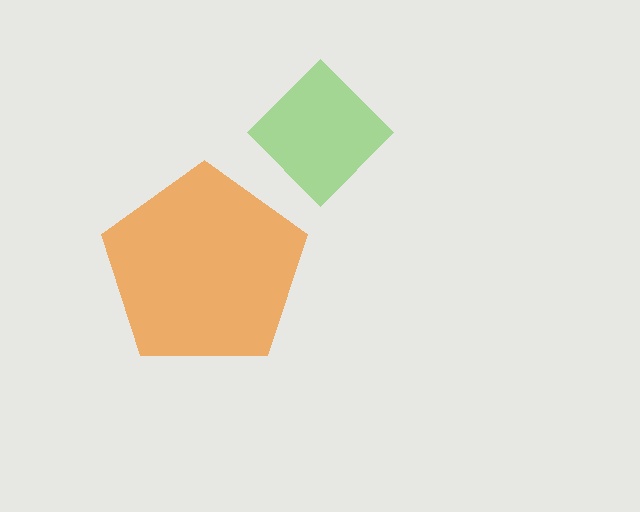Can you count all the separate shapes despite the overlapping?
Yes, there are 2 separate shapes.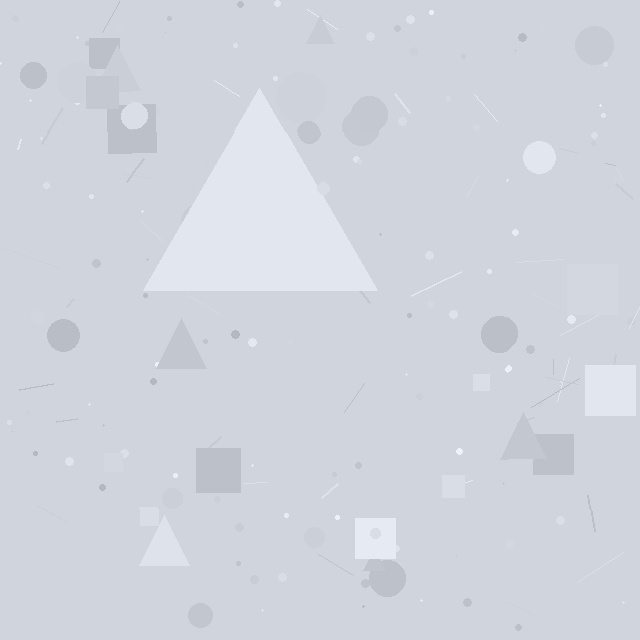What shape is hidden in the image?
A triangle is hidden in the image.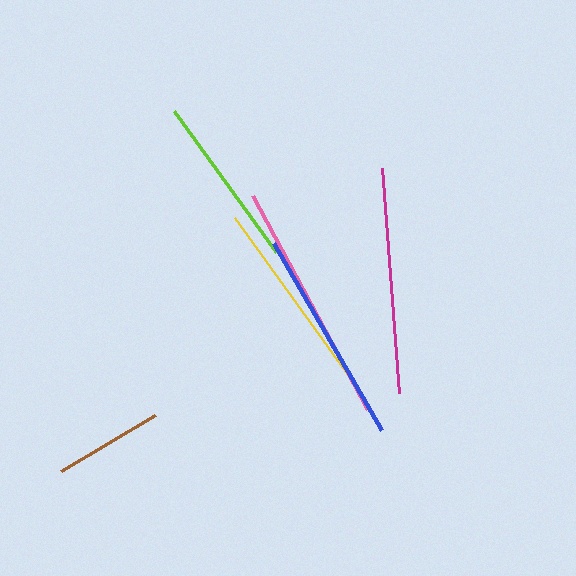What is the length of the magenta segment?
The magenta segment is approximately 225 pixels long.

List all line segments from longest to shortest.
From longest to shortest: pink, magenta, blue, yellow, lime, brown.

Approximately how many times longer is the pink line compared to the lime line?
The pink line is approximately 1.4 times the length of the lime line.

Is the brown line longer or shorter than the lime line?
The lime line is longer than the brown line.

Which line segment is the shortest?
The brown line is the shortest at approximately 110 pixels.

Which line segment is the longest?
The pink line is the longest at approximately 244 pixels.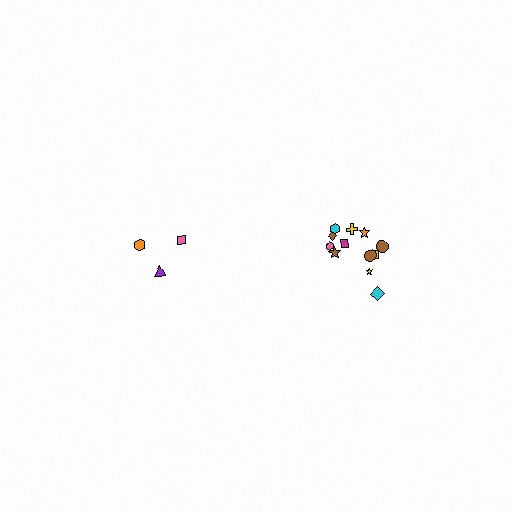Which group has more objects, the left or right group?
The right group.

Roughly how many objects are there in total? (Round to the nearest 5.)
Roughly 15 objects in total.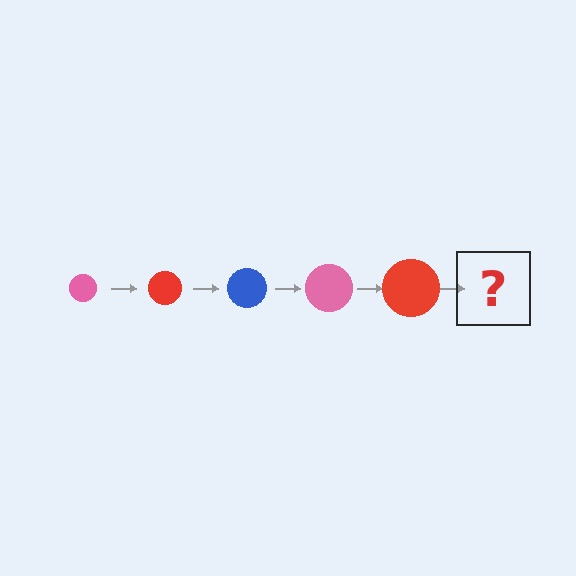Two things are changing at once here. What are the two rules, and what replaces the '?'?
The two rules are that the circle grows larger each step and the color cycles through pink, red, and blue. The '?' should be a blue circle, larger than the previous one.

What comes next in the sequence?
The next element should be a blue circle, larger than the previous one.